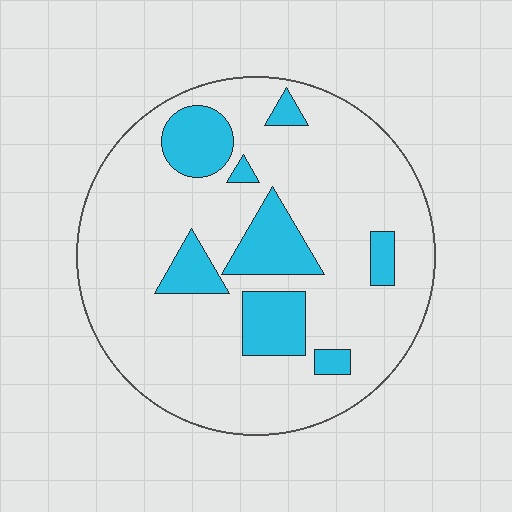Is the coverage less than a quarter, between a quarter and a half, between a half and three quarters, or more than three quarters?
Less than a quarter.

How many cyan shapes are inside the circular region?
8.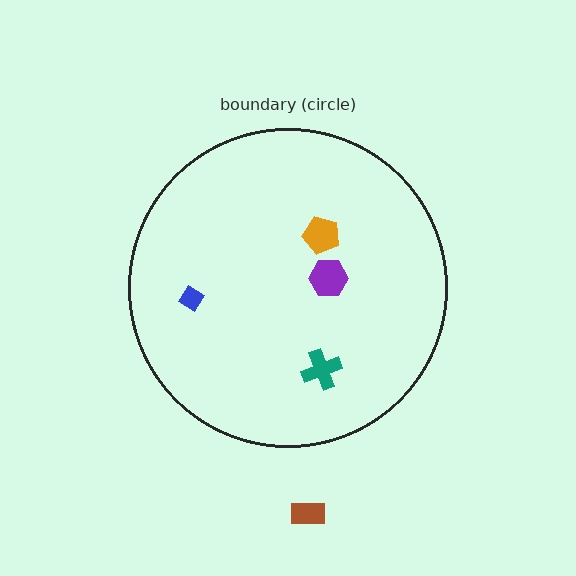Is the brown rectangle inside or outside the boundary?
Outside.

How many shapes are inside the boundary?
4 inside, 1 outside.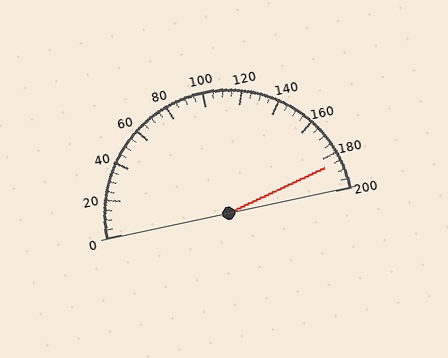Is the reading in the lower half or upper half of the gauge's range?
The reading is in the upper half of the range (0 to 200).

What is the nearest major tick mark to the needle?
The nearest major tick mark is 180.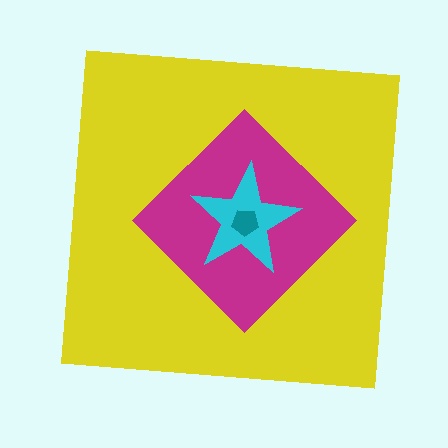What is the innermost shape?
The teal pentagon.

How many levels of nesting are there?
4.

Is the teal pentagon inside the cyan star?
Yes.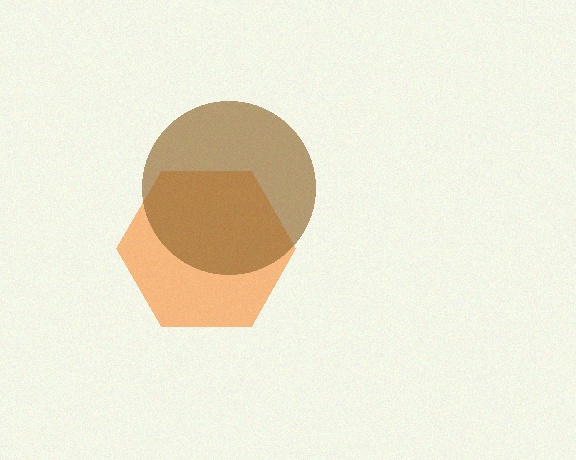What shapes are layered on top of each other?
The layered shapes are: an orange hexagon, a brown circle.